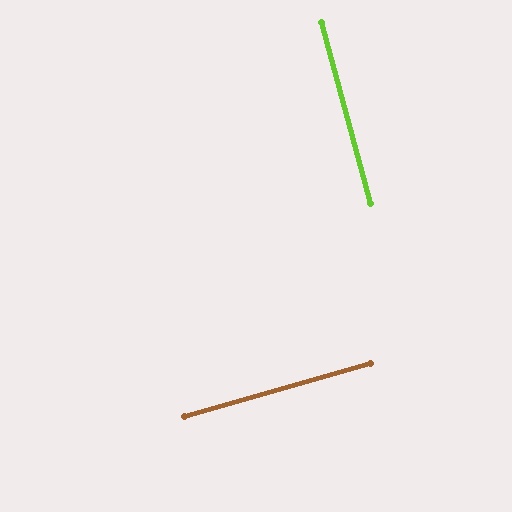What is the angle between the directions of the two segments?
Approximately 89 degrees.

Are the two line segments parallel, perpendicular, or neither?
Perpendicular — they meet at approximately 89°.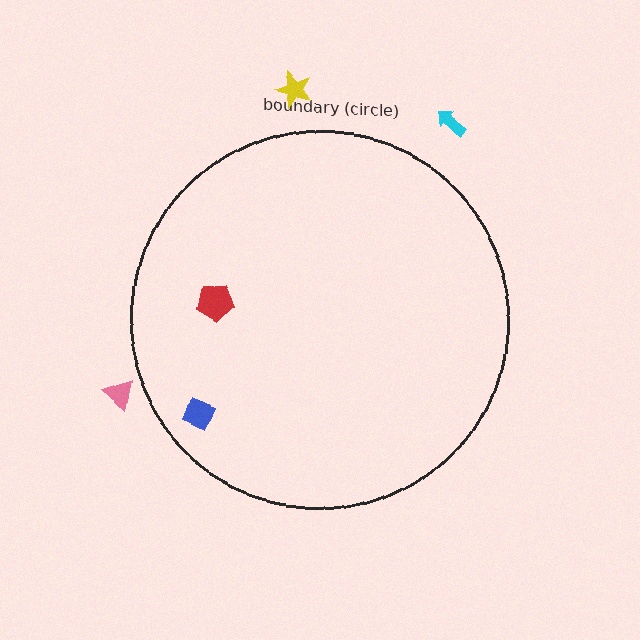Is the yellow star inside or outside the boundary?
Outside.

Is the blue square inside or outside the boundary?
Inside.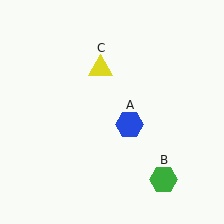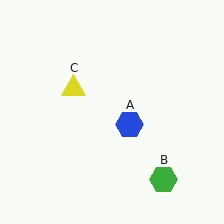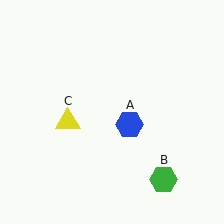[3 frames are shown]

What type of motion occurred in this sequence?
The yellow triangle (object C) rotated counterclockwise around the center of the scene.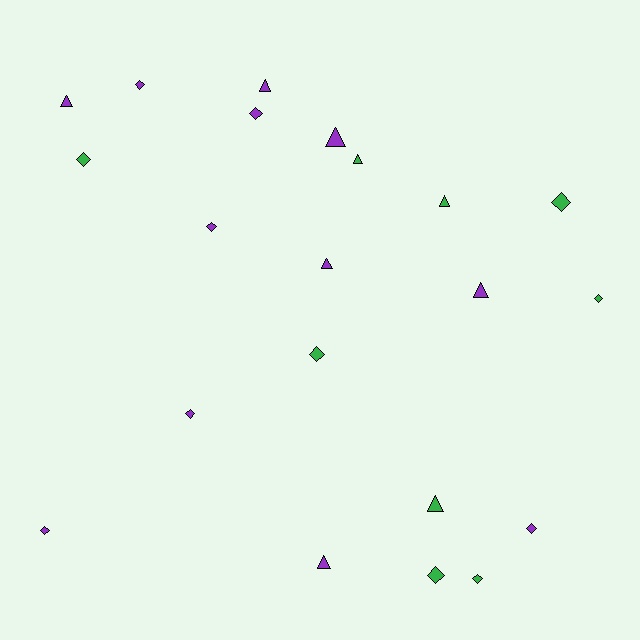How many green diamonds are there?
There are 6 green diamonds.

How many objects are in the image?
There are 21 objects.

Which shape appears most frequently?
Diamond, with 12 objects.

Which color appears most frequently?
Purple, with 12 objects.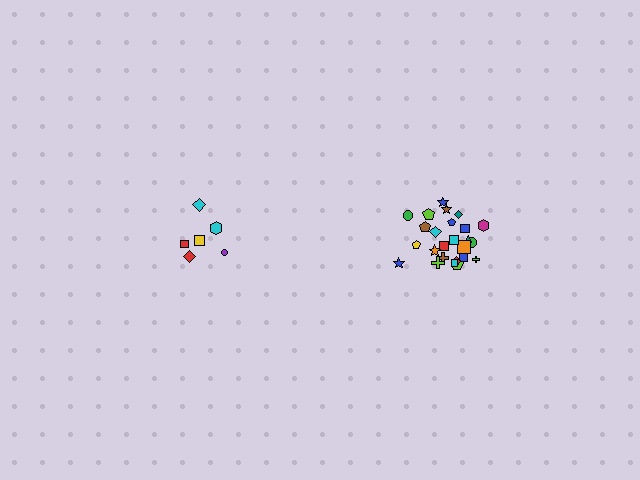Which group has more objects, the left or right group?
The right group.